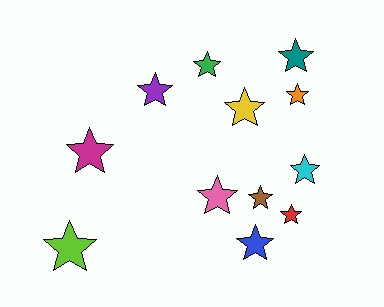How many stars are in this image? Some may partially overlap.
There are 12 stars.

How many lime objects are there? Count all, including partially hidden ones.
There is 1 lime object.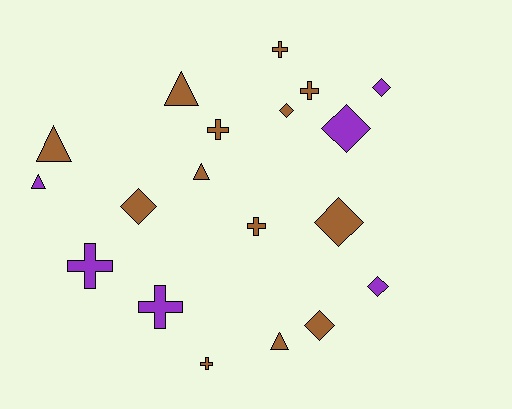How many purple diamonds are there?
There are 3 purple diamonds.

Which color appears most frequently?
Brown, with 13 objects.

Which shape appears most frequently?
Cross, with 7 objects.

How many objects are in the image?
There are 19 objects.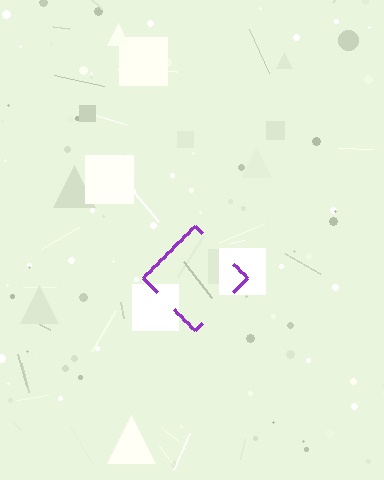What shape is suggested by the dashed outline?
The dashed outline suggests a diamond.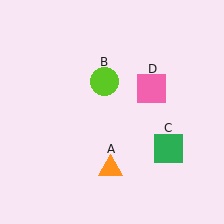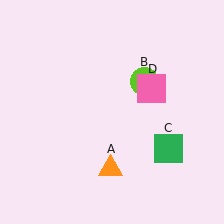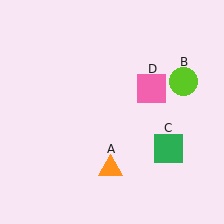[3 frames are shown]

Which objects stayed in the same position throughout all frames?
Orange triangle (object A) and green square (object C) and pink square (object D) remained stationary.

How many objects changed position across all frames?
1 object changed position: lime circle (object B).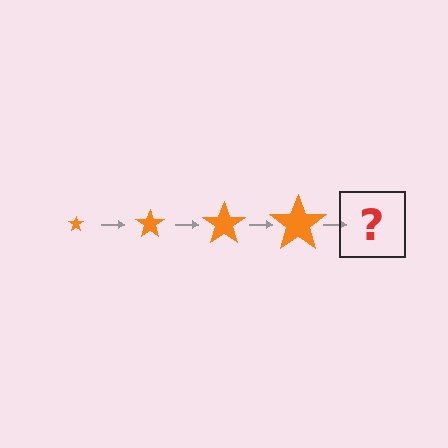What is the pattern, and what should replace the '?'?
The pattern is that the star gets progressively larger each step. The '?' should be an orange star, larger than the previous one.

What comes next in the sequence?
The next element should be an orange star, larger than the previous one.